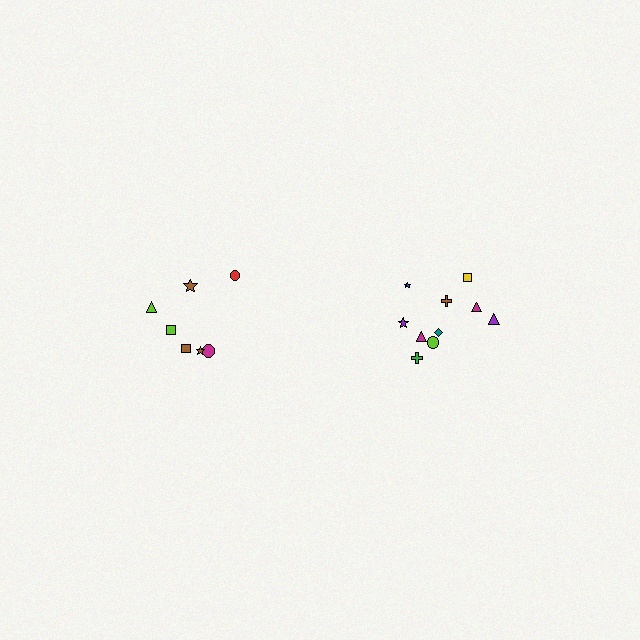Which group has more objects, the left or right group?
The right group.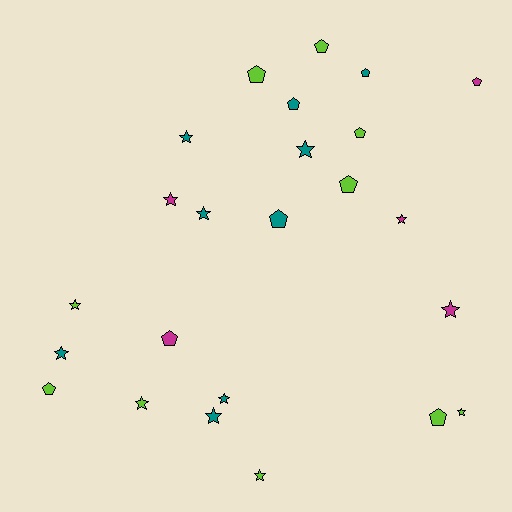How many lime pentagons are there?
There are 6 lime pentagons.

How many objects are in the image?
There are 24 objects.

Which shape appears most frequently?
Star, with 13 objects.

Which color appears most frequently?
Lime, with 10 objects.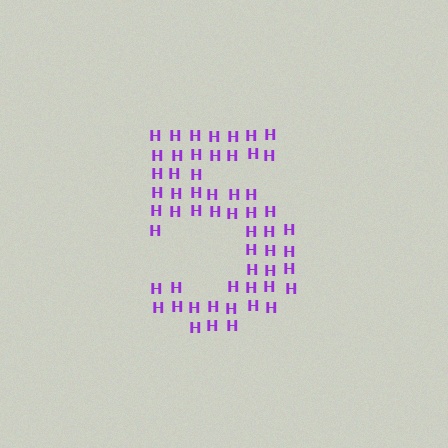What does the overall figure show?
The overall figure shows the digit 5.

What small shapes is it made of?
It is made of small letter H's.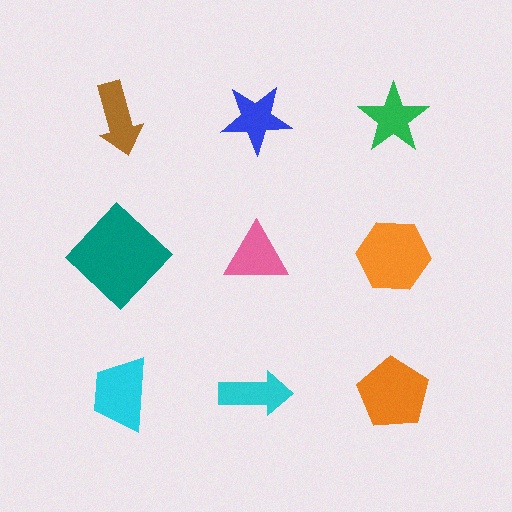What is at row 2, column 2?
A pink triangle.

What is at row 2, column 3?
An orange hexagon.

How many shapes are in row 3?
3 shapes.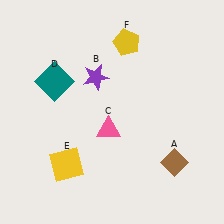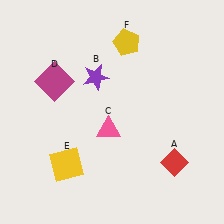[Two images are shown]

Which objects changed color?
A changed from brown to red. D changed from teal to magenta.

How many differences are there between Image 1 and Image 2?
There are 2 differences between the two images.